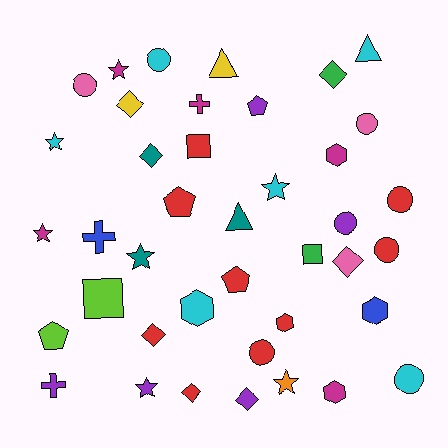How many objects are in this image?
There are 40 objects.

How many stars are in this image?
There are 7 stars.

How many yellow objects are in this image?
There are 2 yellow objects.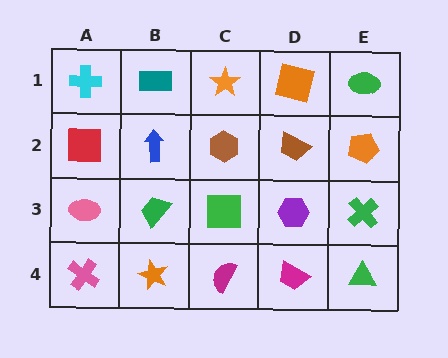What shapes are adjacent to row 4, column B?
A green trapezoid (row 3, column B), a pink cross (row 4, column A), a magenta semicircle (row 4, column C).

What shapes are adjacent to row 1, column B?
A blue arrow (row 2, column B), a cyan cross (row 1, column A), an orange star (row 1, column C).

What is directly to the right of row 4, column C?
A magenta trapezoid.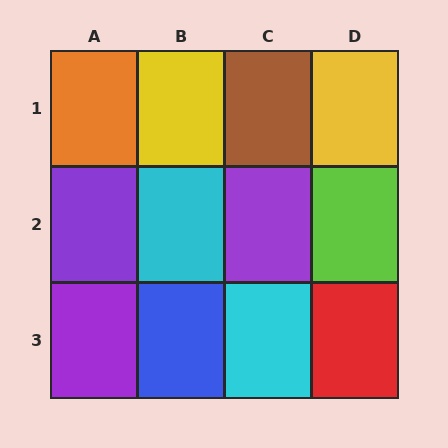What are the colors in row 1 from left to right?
Orange, yellow, brown, yellow.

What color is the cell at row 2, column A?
Purple.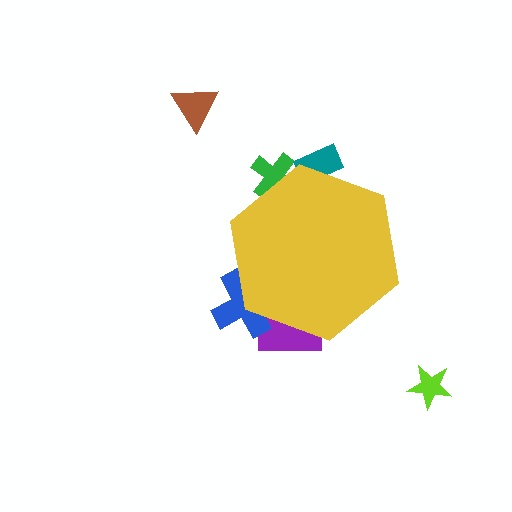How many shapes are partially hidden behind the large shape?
4 shapes are partially hidden.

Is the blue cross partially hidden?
Yes, the blue cross is partially hidden behind the yellow hexagon.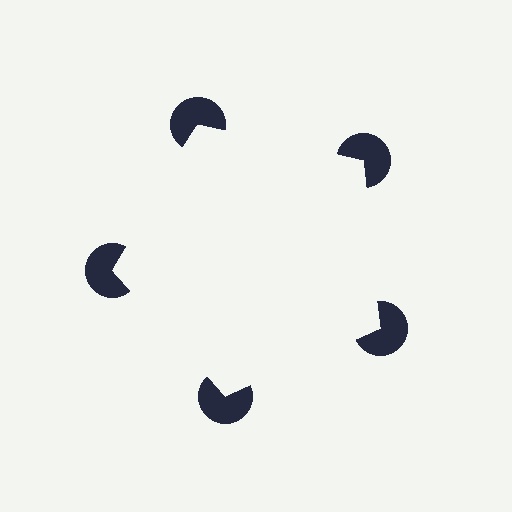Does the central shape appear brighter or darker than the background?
It typically appears slightly brighter than the background, even though no actual brightness change is drawn.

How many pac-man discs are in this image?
There are 5 — one at each vertex of the illusory pentagon.